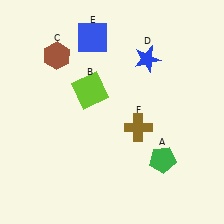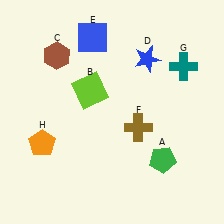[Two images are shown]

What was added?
A teal cross (G), an orange pentagon (H) were added in Image 2.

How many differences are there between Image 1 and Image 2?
There are 2 differences between the two images.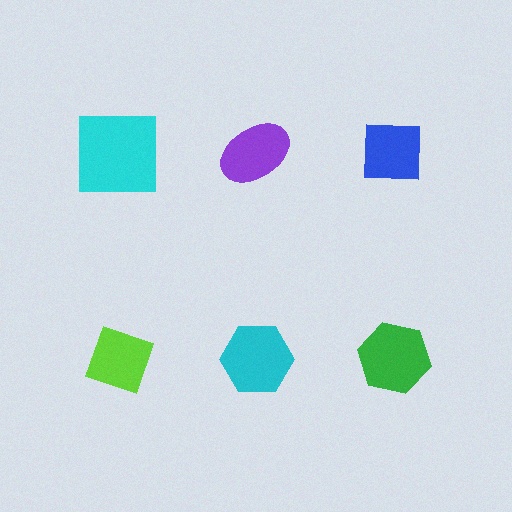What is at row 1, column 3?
A blue square.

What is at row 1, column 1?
A cyan square.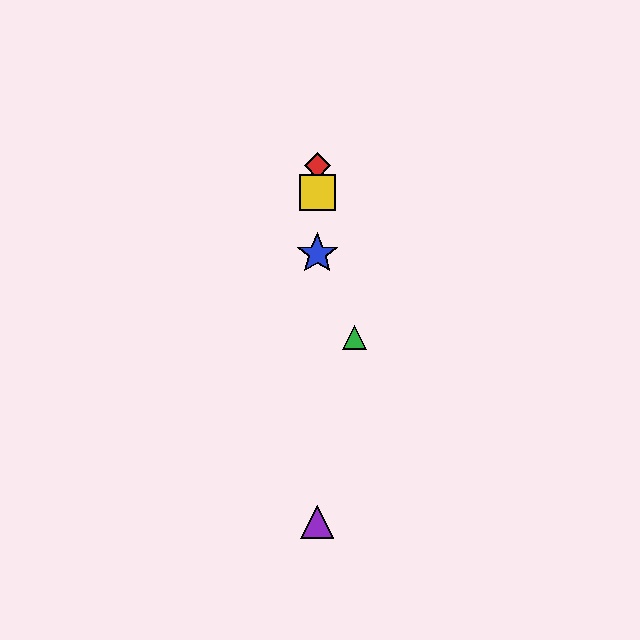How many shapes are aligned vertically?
4 shapes (the red diamond, the blue star, the yellow square, the purple triangle) are aligned vertically.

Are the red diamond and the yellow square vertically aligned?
Yes, both are at x≈317.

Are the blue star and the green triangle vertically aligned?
No, the blue star is at x≈317 and the green triangle is at x≈354.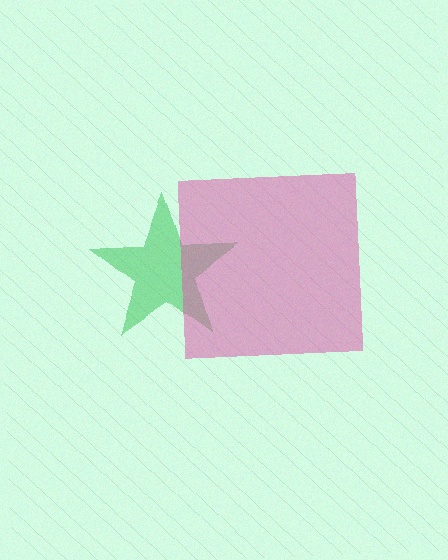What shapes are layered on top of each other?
The layered shapes are: a green star, a pink square.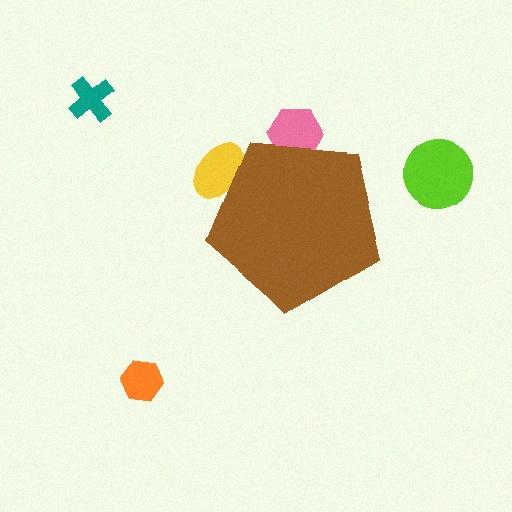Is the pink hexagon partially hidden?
Yes, the pink hexagon is partially hidden behind the brown pentagon.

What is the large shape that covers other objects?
A brown pentagon.